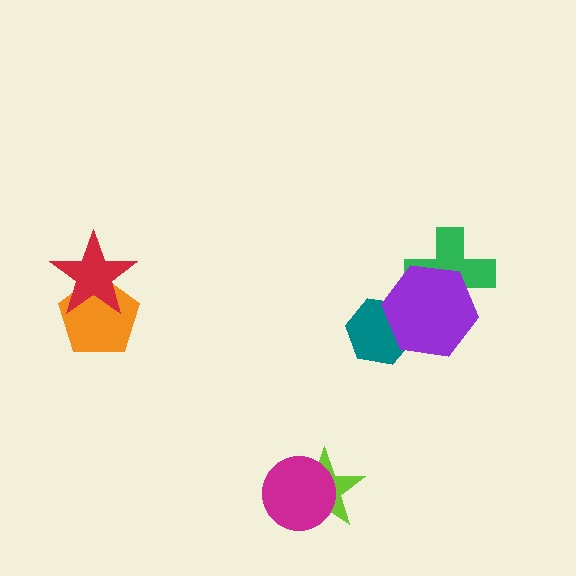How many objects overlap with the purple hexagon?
2 objects overlap with the purple hexagon.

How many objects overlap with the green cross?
1 object overlaps with the green cross.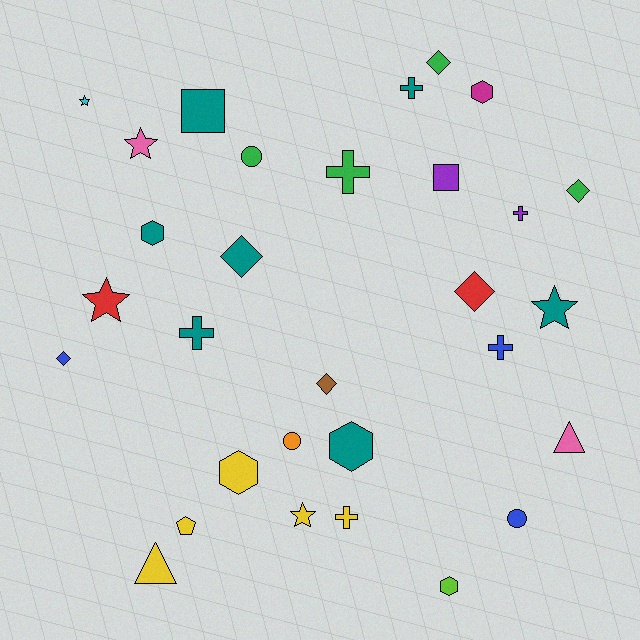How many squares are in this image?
There are 2 squares.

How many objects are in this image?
There are 30 objects.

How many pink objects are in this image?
There are 2 pink objects.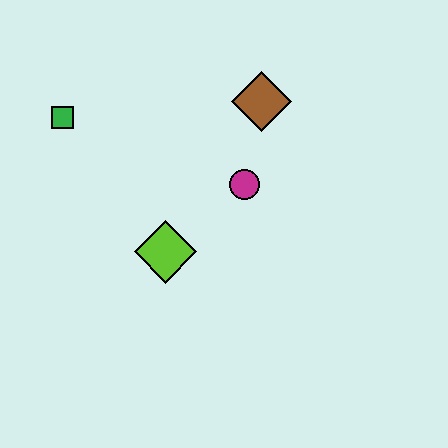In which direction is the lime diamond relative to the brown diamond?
The lime diamond is below the brown diamond.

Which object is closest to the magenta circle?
The brown diamond is closest to the magenta circle.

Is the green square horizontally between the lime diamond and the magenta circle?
No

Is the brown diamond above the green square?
Yes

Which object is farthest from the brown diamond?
The green square is farthest from the brown diamond.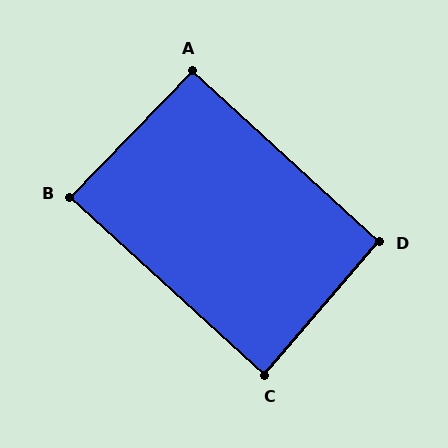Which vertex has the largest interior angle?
A, at approximately 92 degrees.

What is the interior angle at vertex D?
Approximately 92 degrees (approximately right).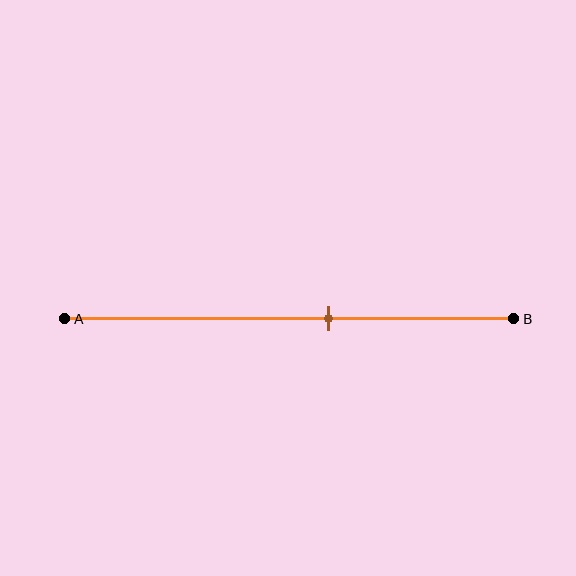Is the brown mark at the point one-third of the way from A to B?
No, the mark is at about 60% from A, not at the 33% one-third point.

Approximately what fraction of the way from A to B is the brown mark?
The brown mark is approximately 60% of the way from A to B.